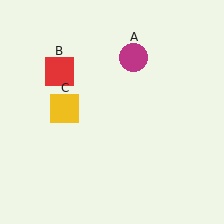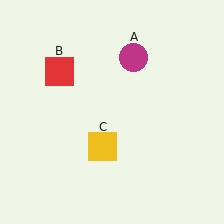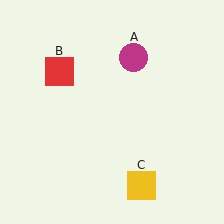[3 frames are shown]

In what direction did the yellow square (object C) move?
The yellow square (object C) moved down and to the right.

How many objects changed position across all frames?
1 object changed position: yellow square (object C).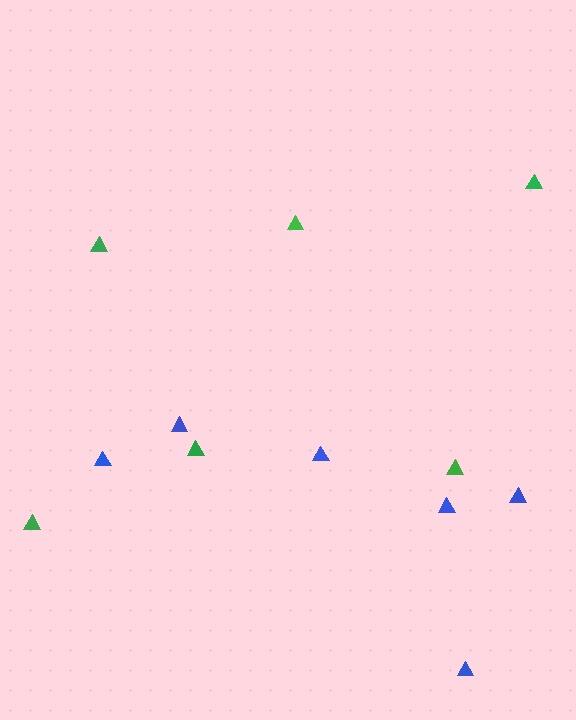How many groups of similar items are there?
There are 2 groups: one group of blue triangles (6) and one group of green triangles (6).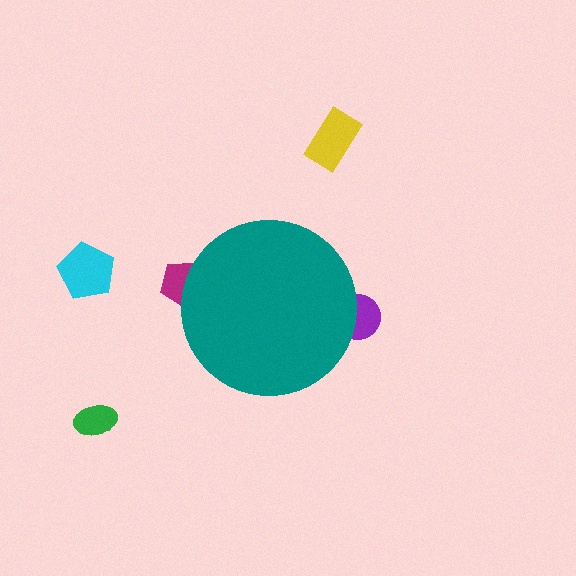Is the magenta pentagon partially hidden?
Yes, the magenta pentagon is partially hidden behind the teal circle.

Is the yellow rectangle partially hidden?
No, the yellow rectangle is fully visible.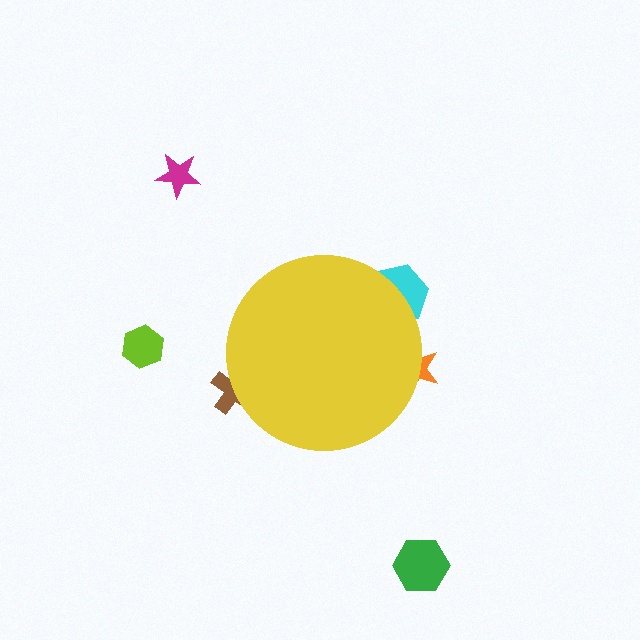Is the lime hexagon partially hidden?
No, the lime hexagon is fully visible.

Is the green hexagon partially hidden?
No, the green hexagon is fully visible.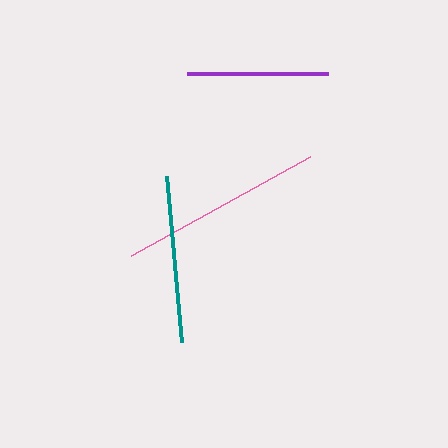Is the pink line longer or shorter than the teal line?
The pink line is longer than the teal line.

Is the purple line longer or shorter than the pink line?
The pink line is longer than the purple line.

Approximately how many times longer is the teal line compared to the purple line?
The teal line is approximately 1.2 times the length of the purple line.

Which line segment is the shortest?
The purple line is the shortest at approximately 141 pixels.